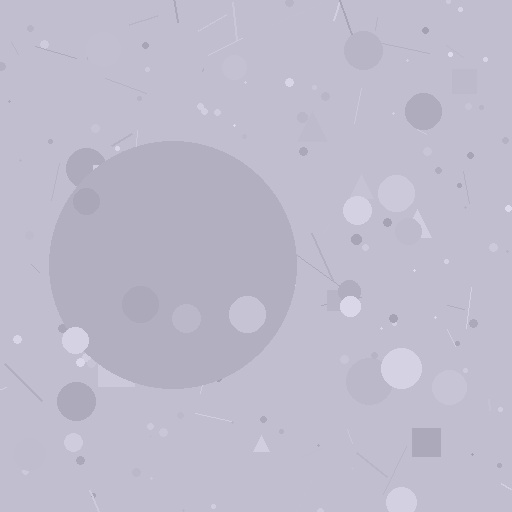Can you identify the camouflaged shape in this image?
The camouflaged shape is a circle.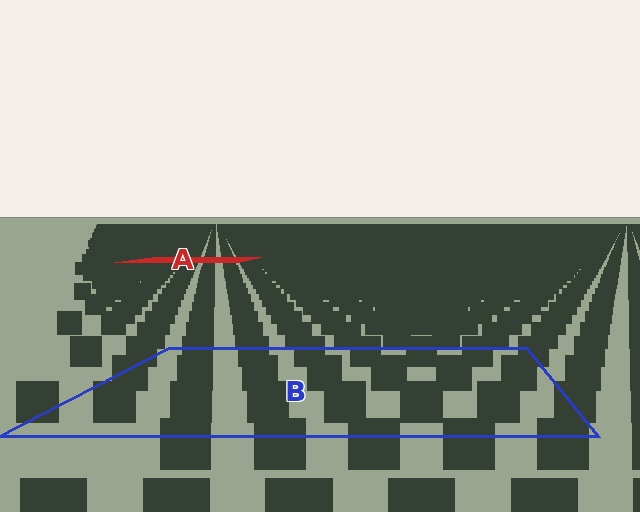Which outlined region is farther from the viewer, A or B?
Region A is farther from the viewer — the texture elements inside it appear smaller and more densely packed.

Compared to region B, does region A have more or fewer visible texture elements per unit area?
Region A has more texture elements per unit area — they are packed more densely because it is farther away.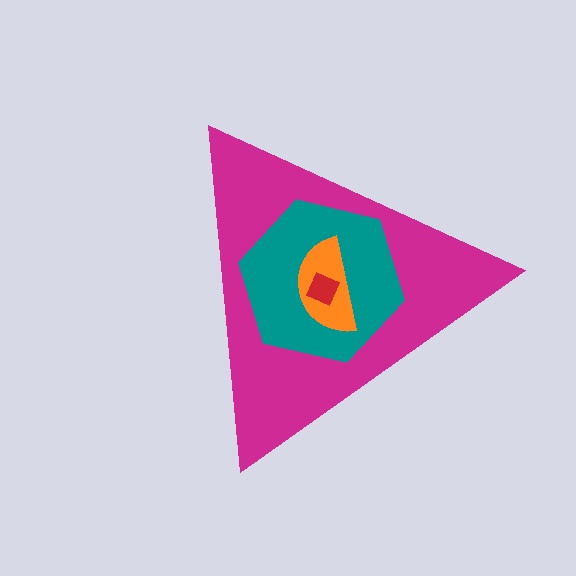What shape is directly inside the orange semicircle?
The red diamond.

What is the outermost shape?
The magenta triangle.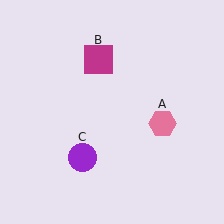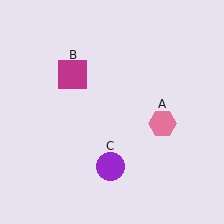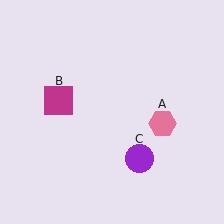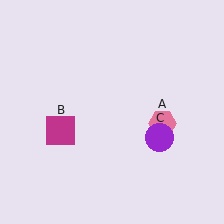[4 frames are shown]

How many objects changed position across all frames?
2 objects changed position: magenta square (object B), purple circle (object C).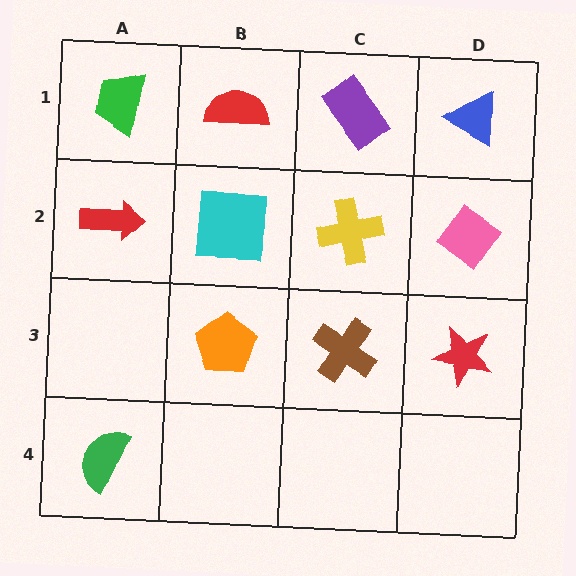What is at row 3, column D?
A red star.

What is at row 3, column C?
A brown cross.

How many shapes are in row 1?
4 shapes.